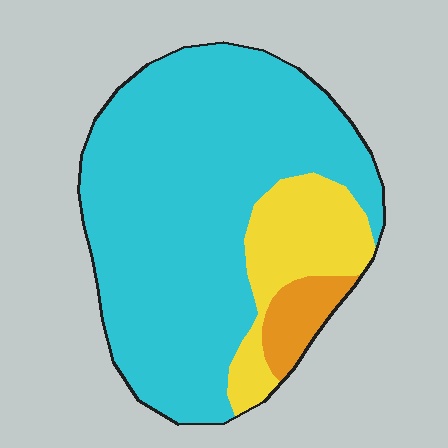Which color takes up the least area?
Orange, at roughly 5%.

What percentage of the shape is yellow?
Yellow covers about 15% of the shape.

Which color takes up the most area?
Cyan, at roughly 75%.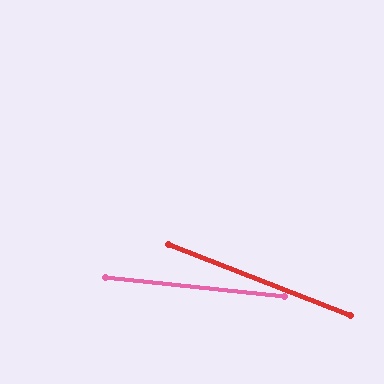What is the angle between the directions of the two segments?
Approximately 16 degrees.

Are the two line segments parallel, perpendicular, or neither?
Neither parallel nor perpendicular — they differ by about 16°.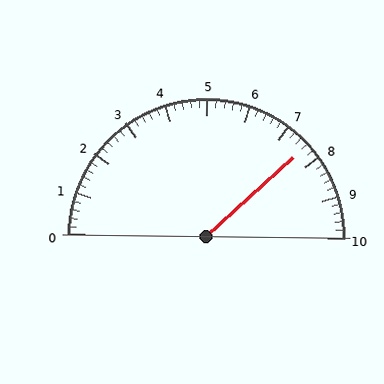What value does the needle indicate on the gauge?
The needle indicates approximately 7.6.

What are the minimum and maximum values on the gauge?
The gauge ranges from 0 to 10.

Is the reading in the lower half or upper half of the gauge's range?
The reading is in the upper half of the range (0 to 10).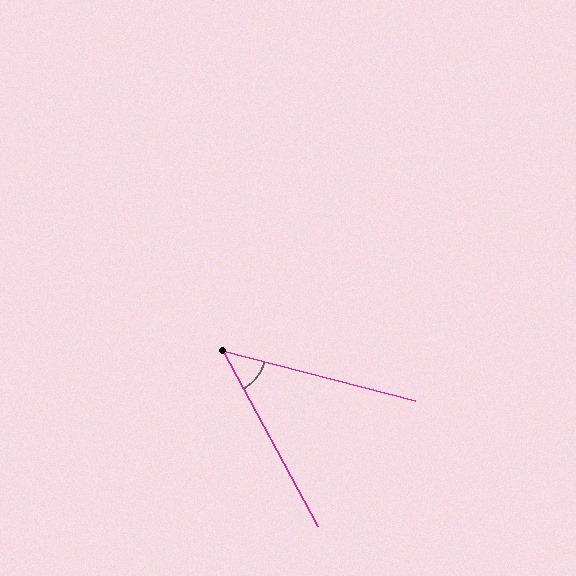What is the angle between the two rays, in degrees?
Approximately 47 degrees.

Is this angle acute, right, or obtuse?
It is acute.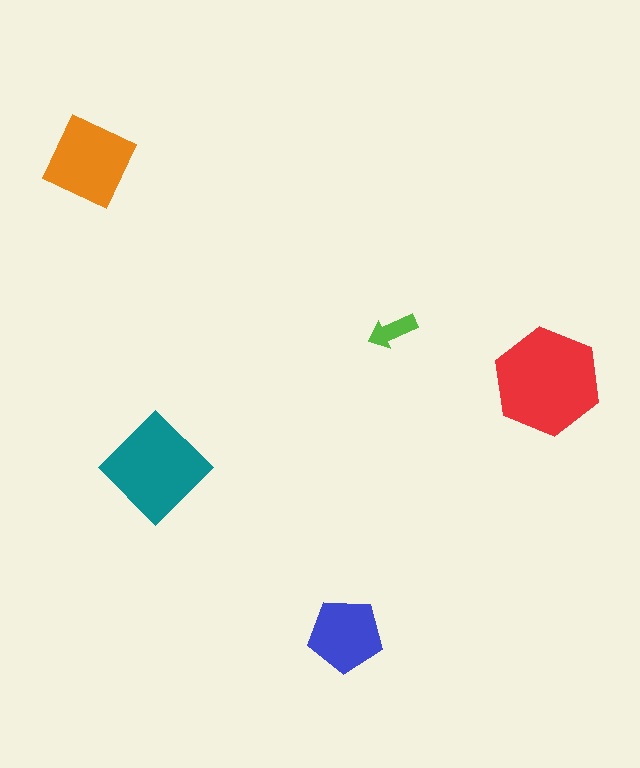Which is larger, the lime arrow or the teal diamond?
The teal diamond.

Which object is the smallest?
The lime arrow.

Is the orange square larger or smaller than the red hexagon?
Smaller.